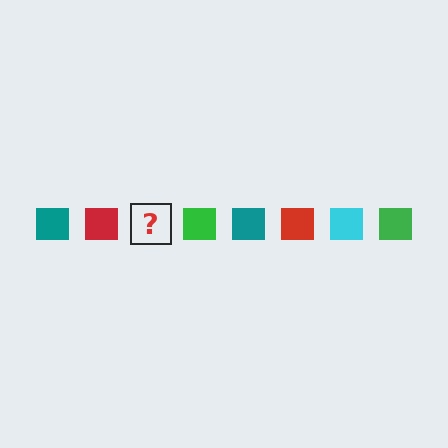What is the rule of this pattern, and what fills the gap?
The rule is that the pattern cycles through teal, red, cyan, green squares. The gap should be filled with a cyan square.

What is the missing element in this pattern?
The missing element is a cyan square.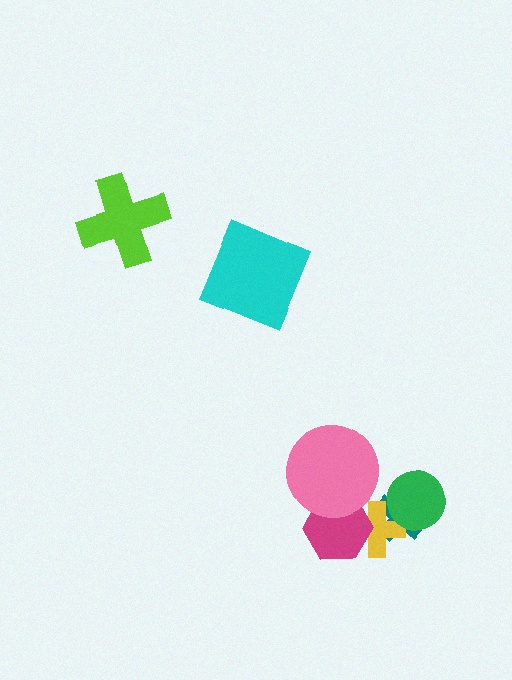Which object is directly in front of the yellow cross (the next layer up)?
The magenta hexagon is directly in front of the yellow cross.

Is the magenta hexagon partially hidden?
Yes, it is partially covered by another shape.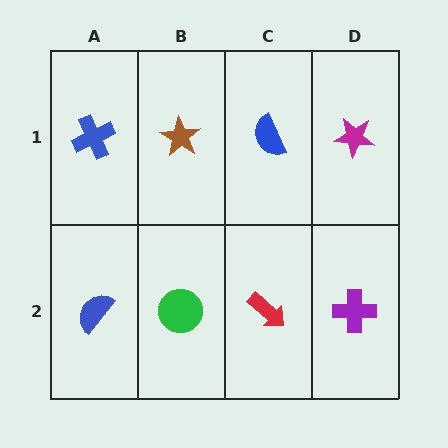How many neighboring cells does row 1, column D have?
2.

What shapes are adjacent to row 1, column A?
A blue semicircle (row 2, column A), a brown star (row 1, column B).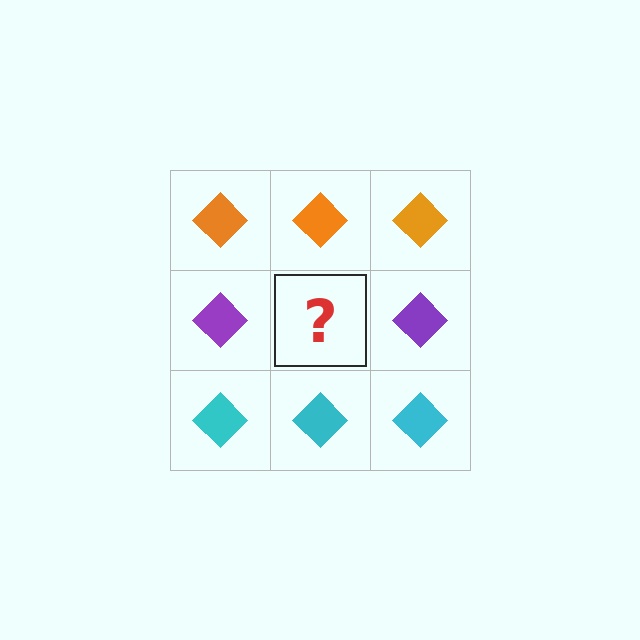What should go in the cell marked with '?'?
The missing cell should contain a purple diamond.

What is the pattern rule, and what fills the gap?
The rule is that each row has a consistent color. The gap should be filled with a purple diamond.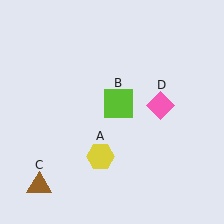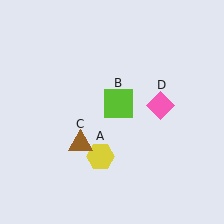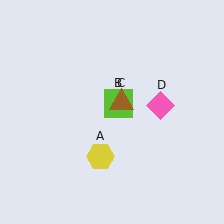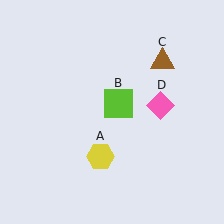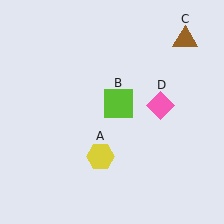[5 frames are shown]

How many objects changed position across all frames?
1 object changed position: brown triangle (object C).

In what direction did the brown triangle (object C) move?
The brown triangle (object C) moved up and to the right.